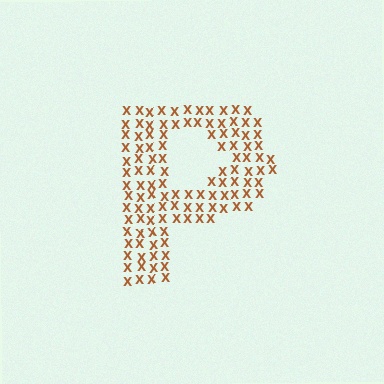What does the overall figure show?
The overall figure shows the letter P.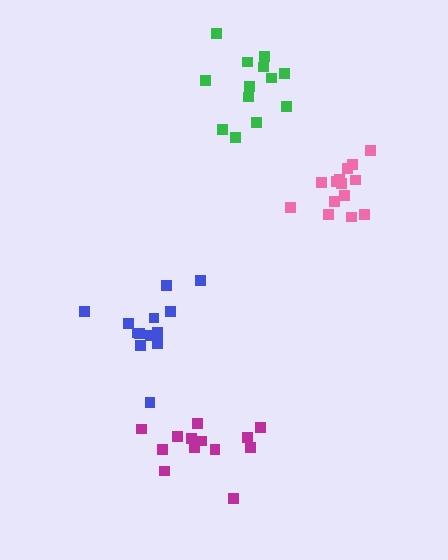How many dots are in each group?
Group 1: 13 dots, Group 2: 13 dots, Group 3: 14 dots, Group 4: 13 dots (53 total).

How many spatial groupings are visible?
There are 4 spatial groupings.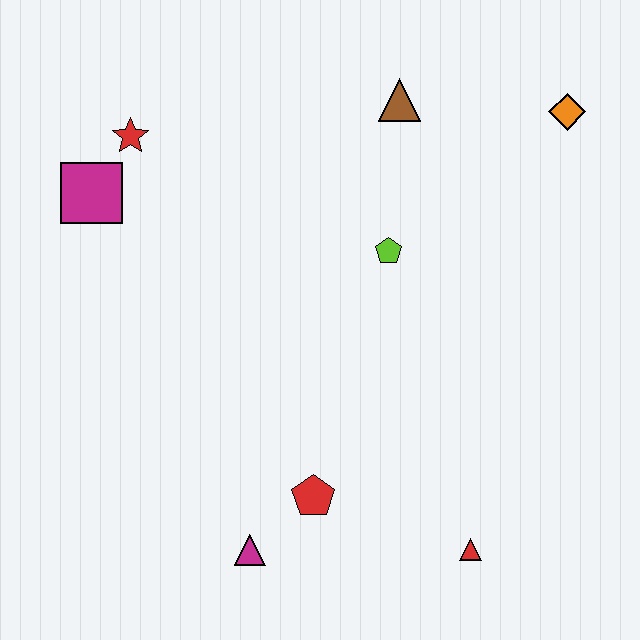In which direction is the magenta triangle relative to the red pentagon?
The magenta triangle is to the left of the red pentagon.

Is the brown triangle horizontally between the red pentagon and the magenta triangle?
No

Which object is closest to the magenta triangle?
The red pentagon is closest to the magenta triangle.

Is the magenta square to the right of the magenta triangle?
No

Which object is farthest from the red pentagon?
The orange diamond is farthest from the red pentagon.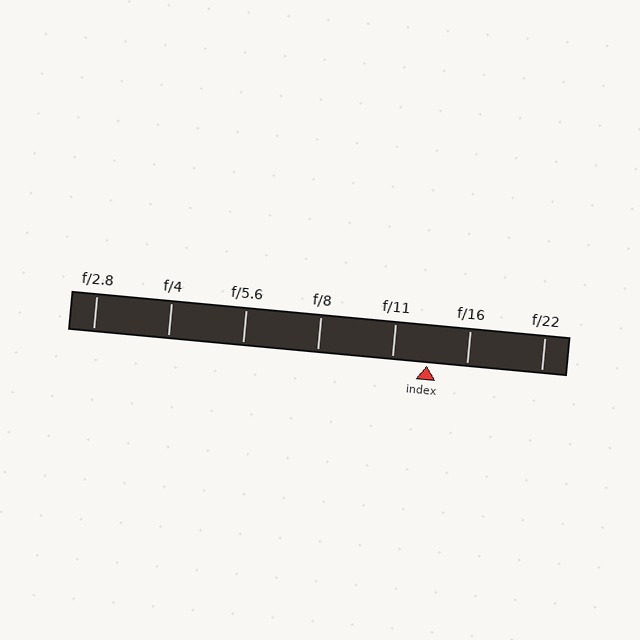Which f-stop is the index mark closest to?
The index mark is closest to f/11.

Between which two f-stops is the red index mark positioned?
The index mark is between f/11 and f/16.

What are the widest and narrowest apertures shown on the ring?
The widest aperture shown is f/2.8 and the narrowest is f/22.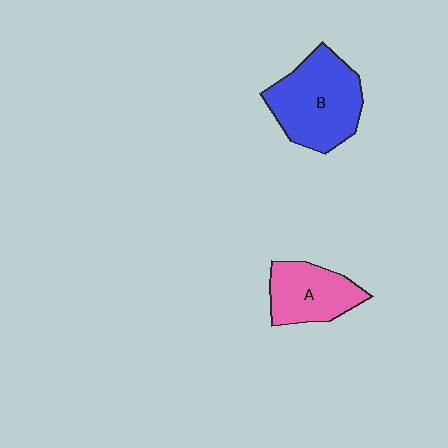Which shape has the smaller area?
Shape A (pink).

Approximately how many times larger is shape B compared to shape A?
Approximately 1.5 times.